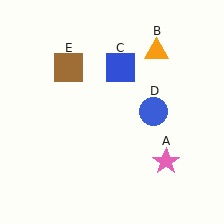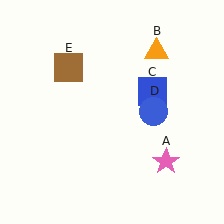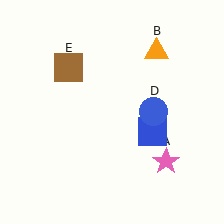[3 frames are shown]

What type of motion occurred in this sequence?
The blue square (object C) rotated clockwise around the center of the scene.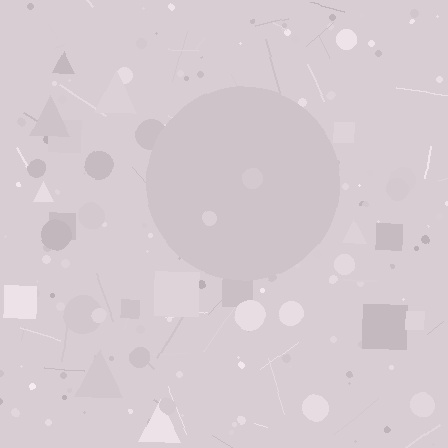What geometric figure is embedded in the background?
A circle is embedded in the background.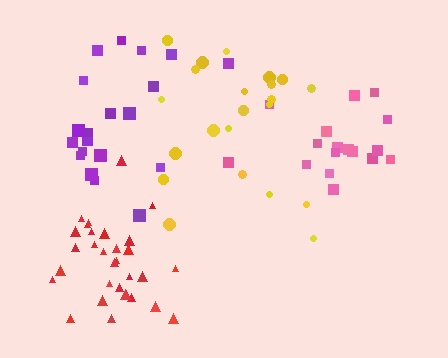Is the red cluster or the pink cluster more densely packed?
Red.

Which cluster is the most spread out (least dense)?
Yellow.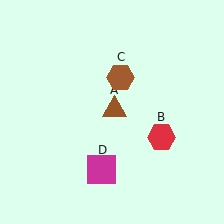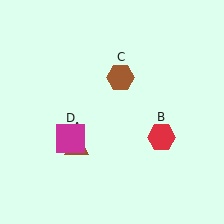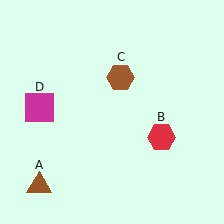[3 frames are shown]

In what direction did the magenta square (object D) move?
The magenta square (object D) moved up and to the left.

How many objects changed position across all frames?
2 objects changed position: brown triangle (object A), magenta square (object D).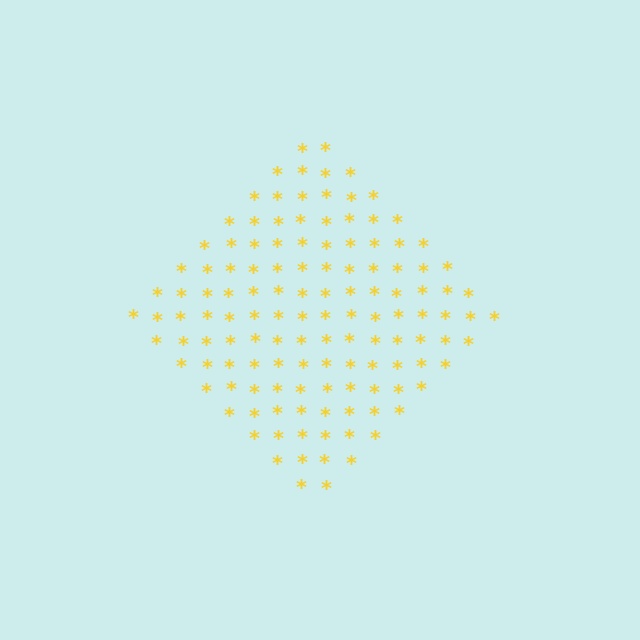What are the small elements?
The small elements are asterisks.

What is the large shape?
The large shape is a diamond.